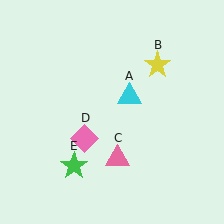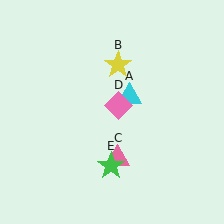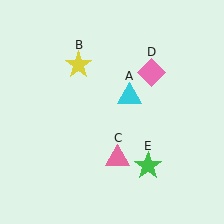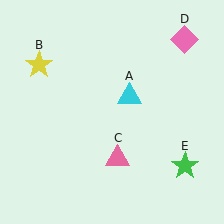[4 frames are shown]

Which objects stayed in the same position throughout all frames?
Cyan triangle (object A) and pink triangle (object C) remained stationary.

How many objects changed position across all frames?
3 objects changed position: yellow star (object B), pink diamond (object D), green star (object E).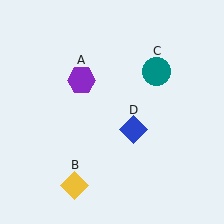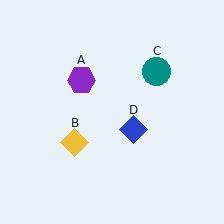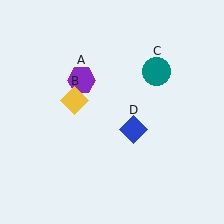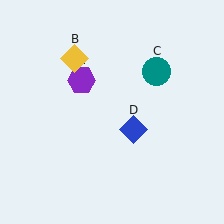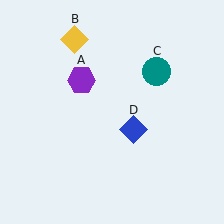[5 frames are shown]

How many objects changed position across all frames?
1 object changed position: yellow diamond (object B).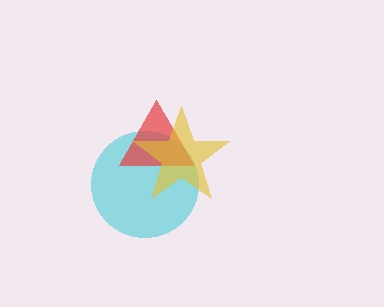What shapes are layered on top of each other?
The layered shapes are: a cyan circle, a red triangle, a yellow star.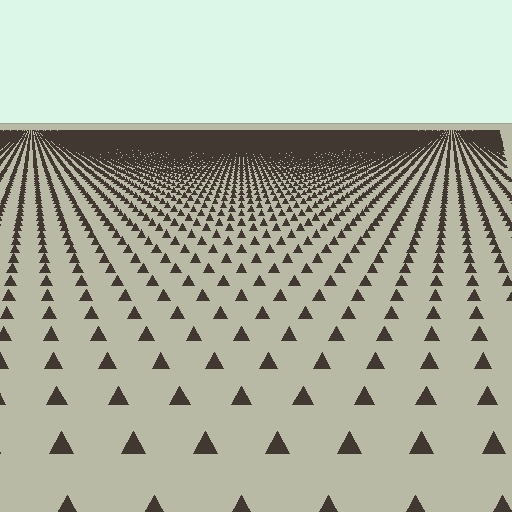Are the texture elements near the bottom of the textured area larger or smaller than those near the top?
Larger. Near the bottom, elements are closer to the viewer and appear at a bigger on-screen size.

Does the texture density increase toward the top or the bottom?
Density increases toward the top.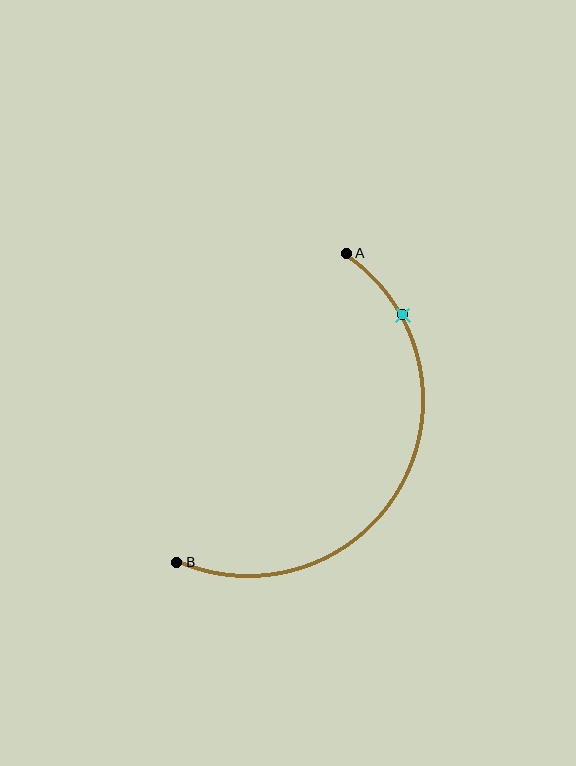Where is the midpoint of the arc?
The arc midpoint is the point on the curve farthest from the straight line joining A and B. It sits to the right of that line.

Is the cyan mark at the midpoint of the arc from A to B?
No. The cyan mark lies on the arc but is closer to endpoint A. The arc midpoint would be at the point on the curve equidistant along the arc from both A and B.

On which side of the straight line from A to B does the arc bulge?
The arc bulges to the right of the straight line connecting A and B.